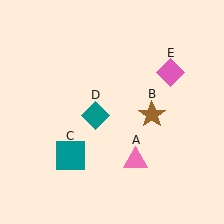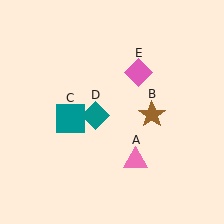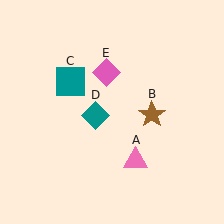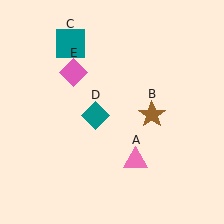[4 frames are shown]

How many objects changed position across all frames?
2 objects changed position: teal square (object C), pink diamond (object E).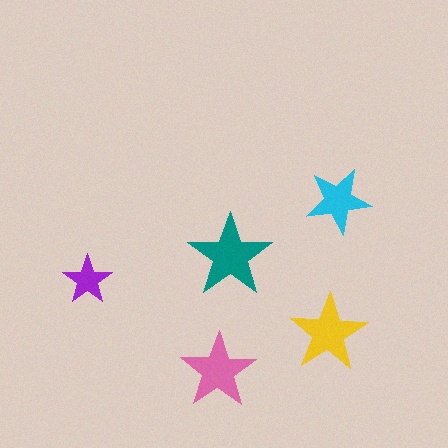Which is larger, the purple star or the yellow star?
The yellow one.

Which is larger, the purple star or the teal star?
The teal one.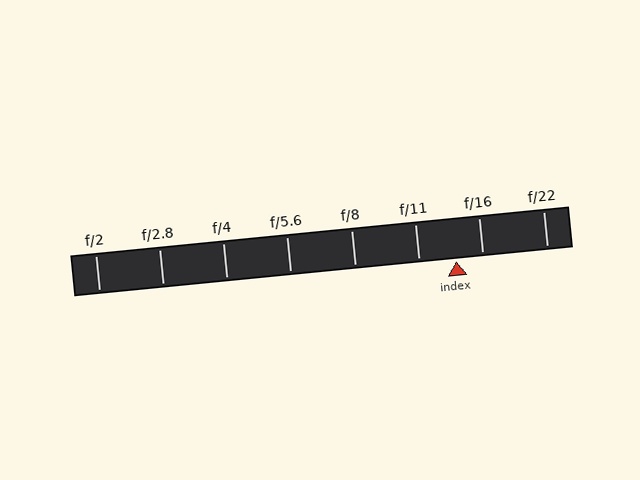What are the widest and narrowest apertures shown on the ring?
The widest aperture shown is f/2 and the narrowest is f/22.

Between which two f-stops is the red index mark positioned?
The index mark is between f/11 and f/16.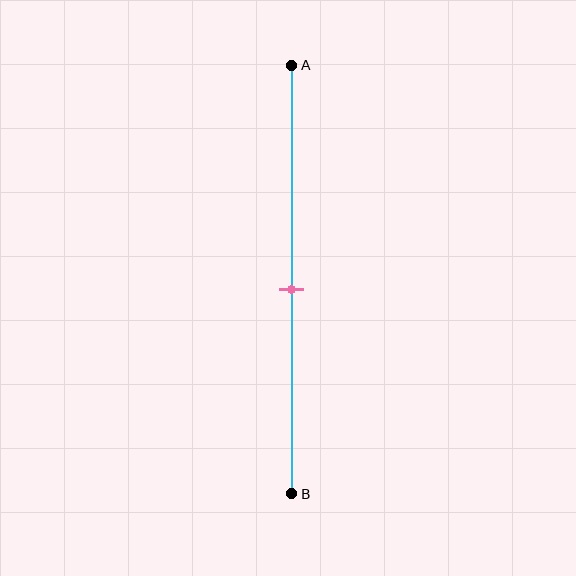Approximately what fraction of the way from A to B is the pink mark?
The pink mark is approximately 50% of the way from A to B.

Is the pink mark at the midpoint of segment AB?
Yes, the mark is approximately at the midpoint.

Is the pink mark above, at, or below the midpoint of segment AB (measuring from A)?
The pink mark is approximately at the midpoint of segment AB.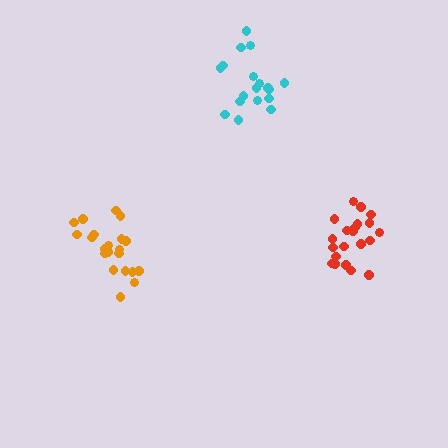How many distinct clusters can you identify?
There are 3 distinct clusters.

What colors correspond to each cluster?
The clusters are colored: orange, cyan, red.